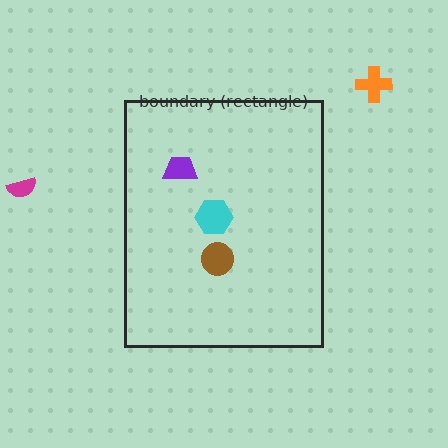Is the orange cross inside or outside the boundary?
Outside.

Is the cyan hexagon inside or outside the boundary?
Inside.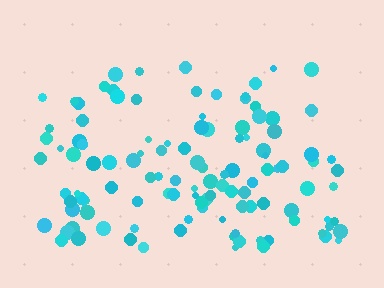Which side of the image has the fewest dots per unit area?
The top.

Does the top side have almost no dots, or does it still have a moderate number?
Still a moderate number, just noticeably fewer than the bottom.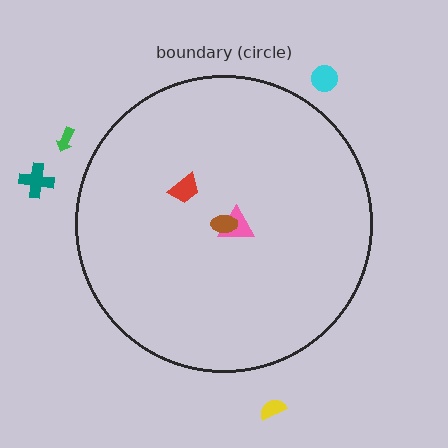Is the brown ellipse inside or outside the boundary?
Inside.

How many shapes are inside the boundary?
3 inside, 4 outside.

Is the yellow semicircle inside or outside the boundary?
Outside.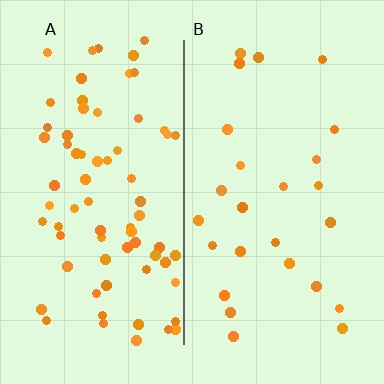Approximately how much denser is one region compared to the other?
Approximately 2.9× — region A over region B.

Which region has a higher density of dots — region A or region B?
A (the left).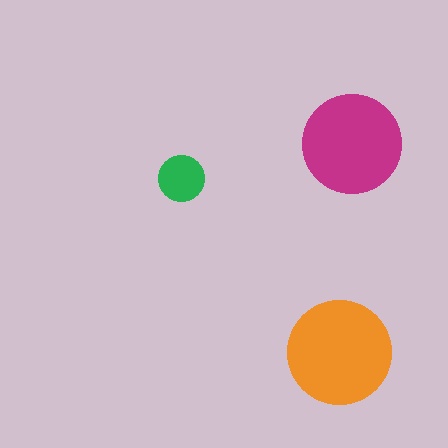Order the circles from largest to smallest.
the orange one, the magenta one, the green one.